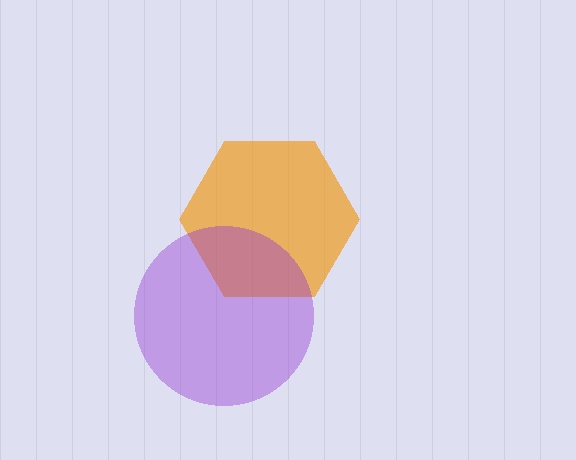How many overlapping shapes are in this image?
There are 2 overlapping shapes in the image.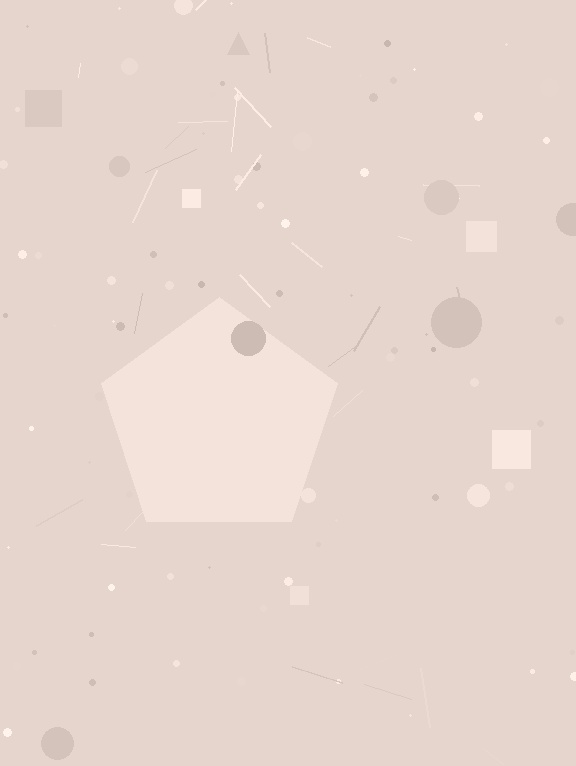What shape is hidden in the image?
A pentagon is hidden in the image.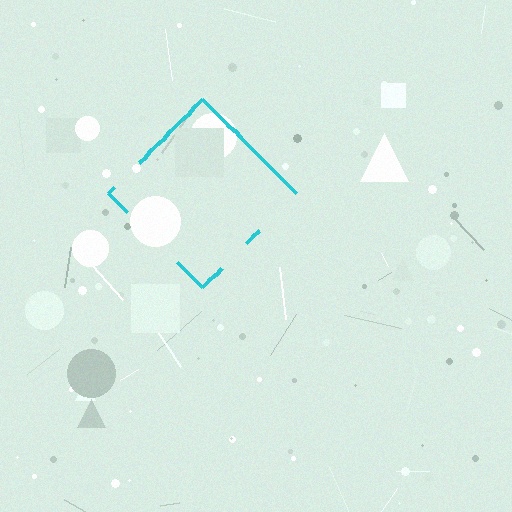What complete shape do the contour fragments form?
The contour fragments form a diamond.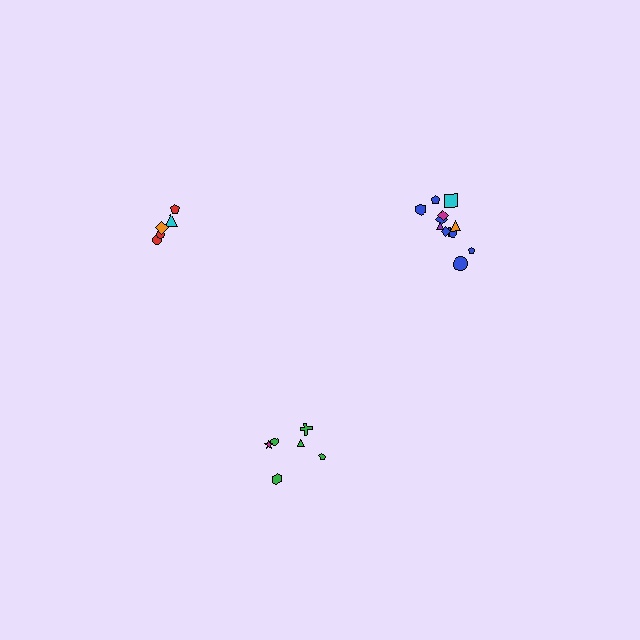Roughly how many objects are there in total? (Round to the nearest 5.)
Roughly 25 objects in total.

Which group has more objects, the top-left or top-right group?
The top-right group.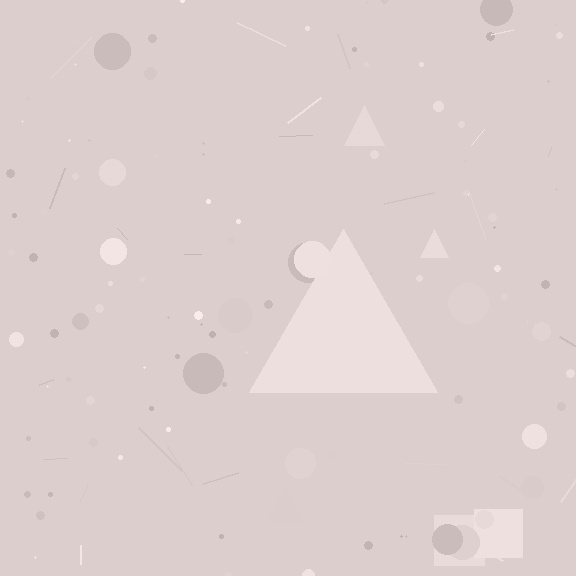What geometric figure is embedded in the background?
A triangle is embedded in the background.